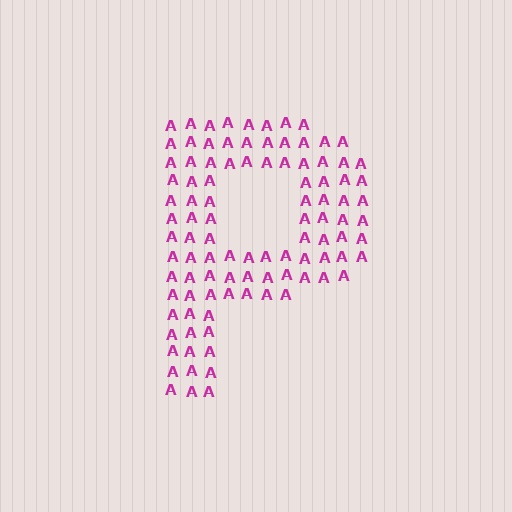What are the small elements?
The small elements are letter A's.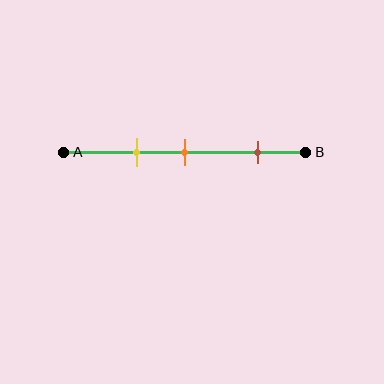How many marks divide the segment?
There are 3 marks dividing the segment.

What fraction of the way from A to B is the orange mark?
The orange mark is approximately 50% (0.5) of the way from A to B.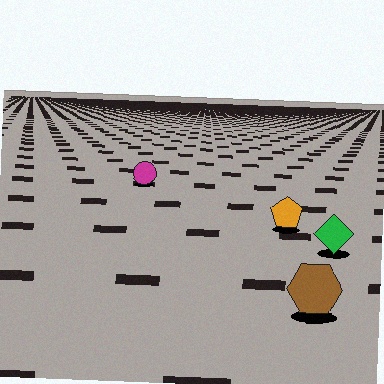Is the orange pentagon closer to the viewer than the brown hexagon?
No. The brown hexagon is closer — you can tell from the texture gradient: the ground texture is coarser near it.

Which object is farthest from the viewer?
The magenta circle is farthest from the viewer. It appears smaller and the ground texture around it is denser.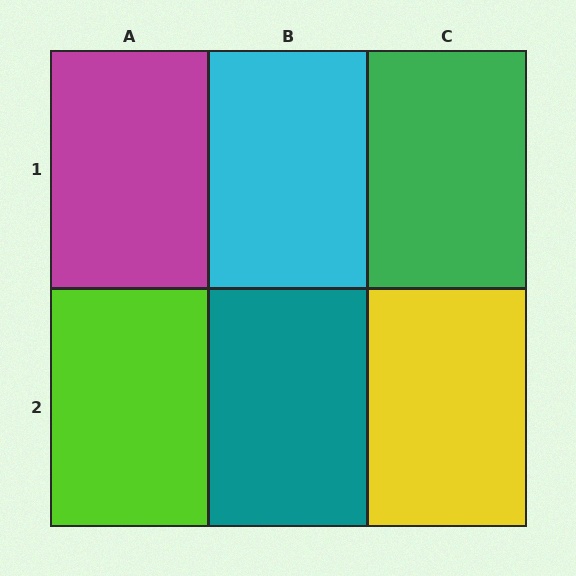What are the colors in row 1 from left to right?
Magenta, cyan, green.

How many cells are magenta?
1 cell is magenta.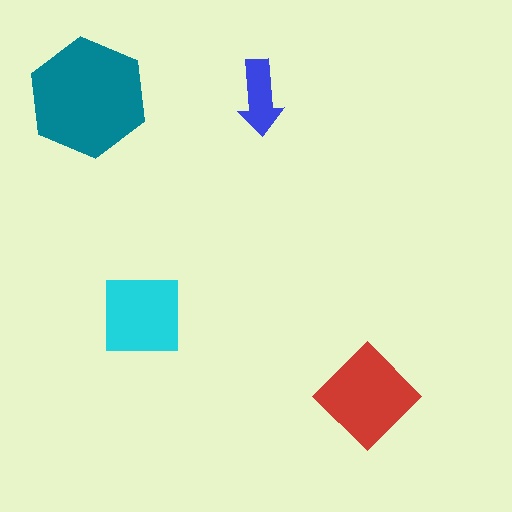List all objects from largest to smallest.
The teal hexagon, the red diamond, the cyan square, the blue arrow.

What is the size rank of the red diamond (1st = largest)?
2nd.